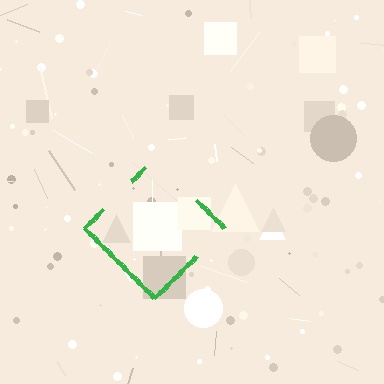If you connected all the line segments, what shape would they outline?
They would outline a diamond.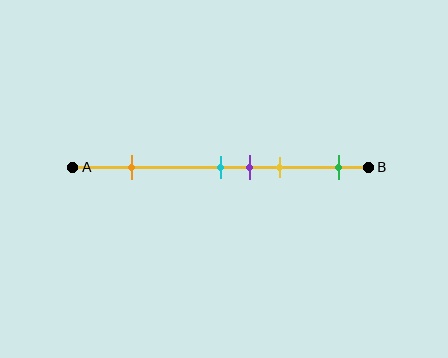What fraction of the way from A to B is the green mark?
The green mark is approximately 90% (0.9) of the way from A to B.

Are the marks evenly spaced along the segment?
No, the marks are not evenly spaced.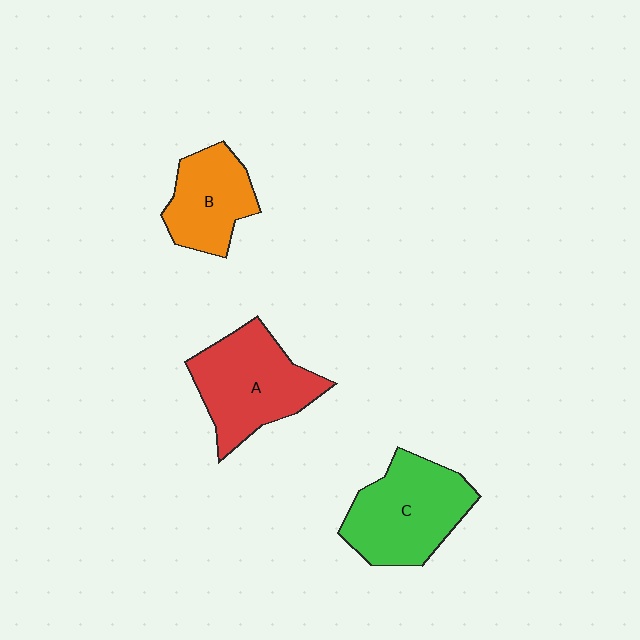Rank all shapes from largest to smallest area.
From largest to smallest: C (green), A (red), B (orange).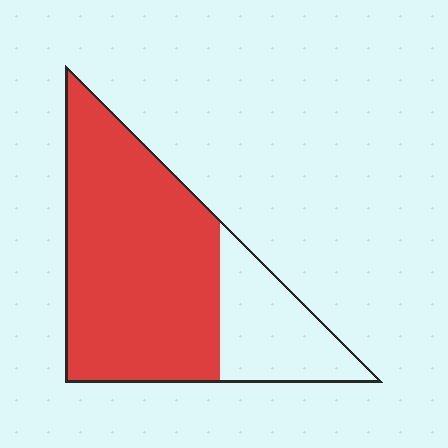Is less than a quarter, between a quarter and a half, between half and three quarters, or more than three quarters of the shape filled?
Between half and three quarters.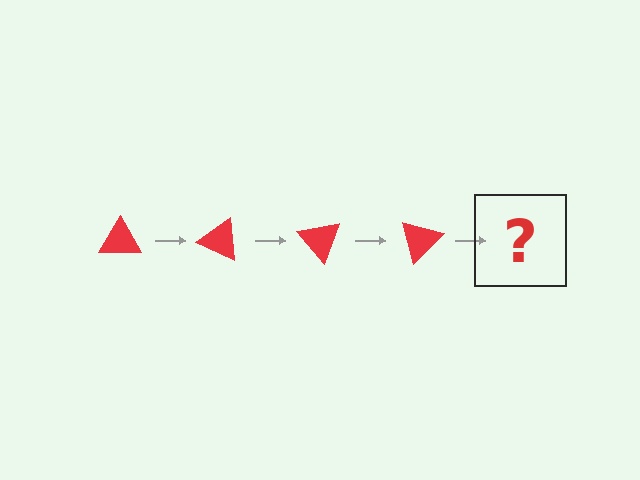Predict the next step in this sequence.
The next step is a red triangle rotated 100 degrees.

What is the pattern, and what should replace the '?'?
The pattern is that the triangle rotates 25 degrees each step. The '?' should be a red triangle rotated 100 degrees.